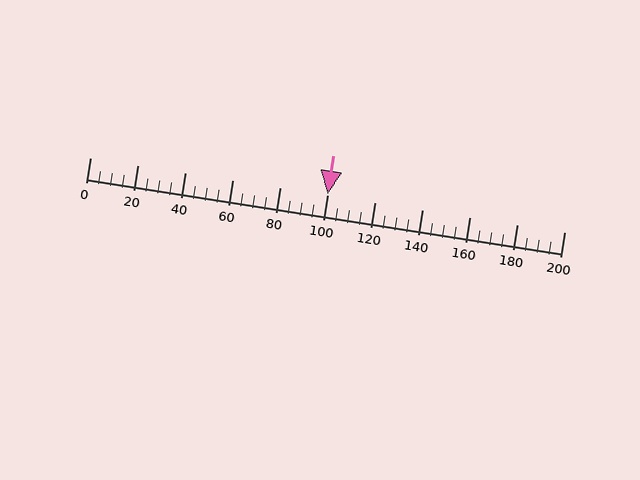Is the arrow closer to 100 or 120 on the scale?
The arrow is closer to 100.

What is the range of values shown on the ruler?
The ruler shows values from 0 to 200.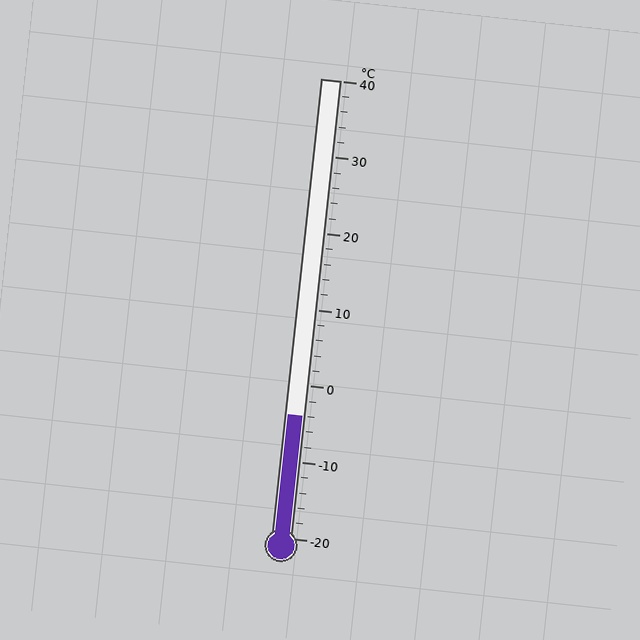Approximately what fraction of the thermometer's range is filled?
The thermometer is filled to approximately 25% of its range.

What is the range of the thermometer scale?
The thermometer scale ranges from -20°C to 40°C.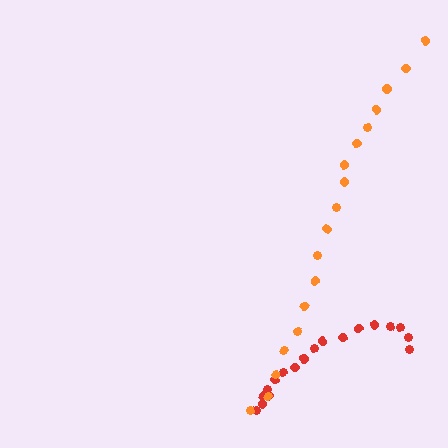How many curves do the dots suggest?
There are 2 distinct paths.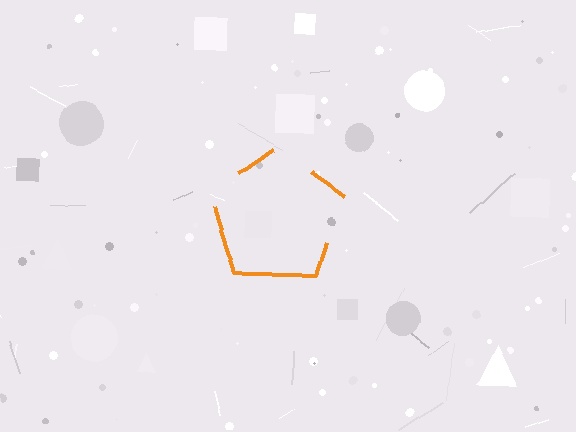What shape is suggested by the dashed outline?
The dashed outline suggests a pentagon.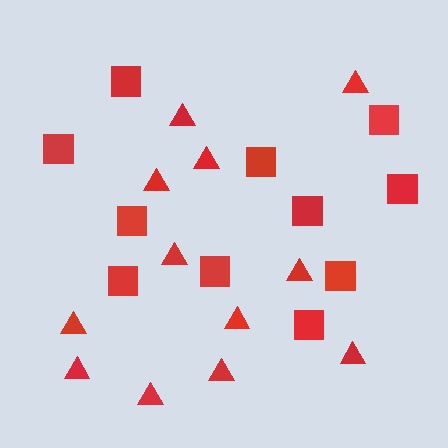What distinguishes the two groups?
There are 2 groups: one group of triangles (12) and one group of squares (11).